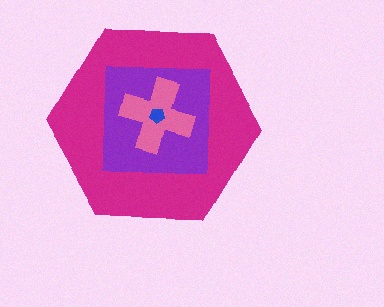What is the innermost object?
The blue pentagon.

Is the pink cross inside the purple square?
Yes.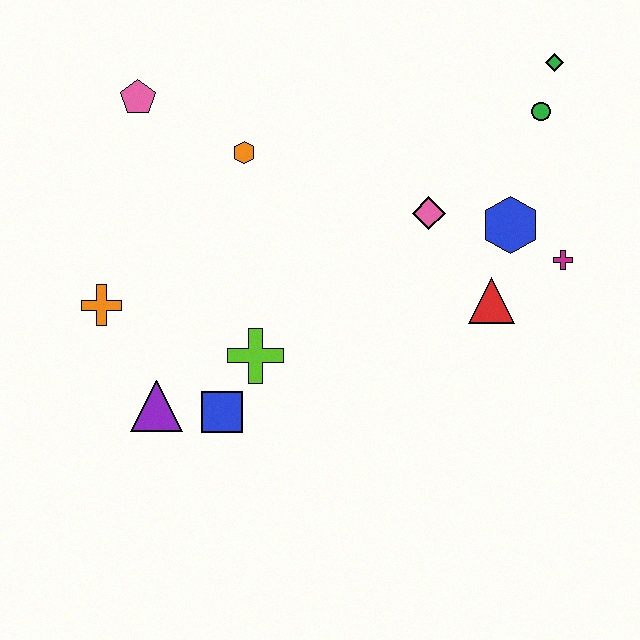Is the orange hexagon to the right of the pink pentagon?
Yes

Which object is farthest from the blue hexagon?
The orange cross is farthest from the blue hexagon.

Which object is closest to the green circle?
The green diamond is closest to the green circle.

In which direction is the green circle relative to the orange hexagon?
The green circle is to the right of the orange hexagon.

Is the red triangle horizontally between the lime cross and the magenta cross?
Yes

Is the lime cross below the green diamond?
Yes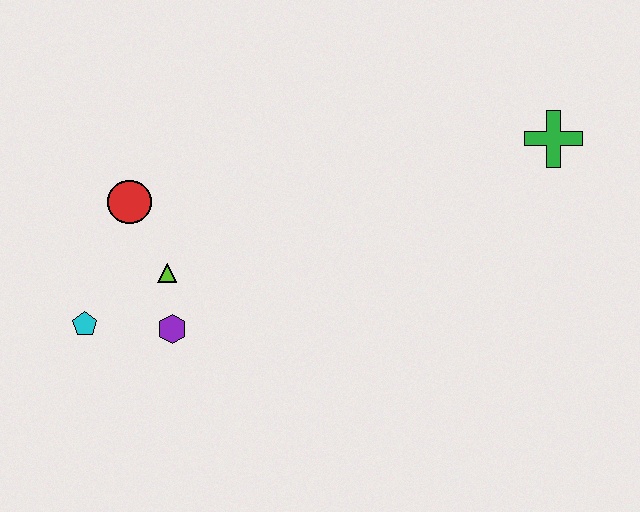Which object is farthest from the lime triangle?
The green cross is farthest from the lime triangle.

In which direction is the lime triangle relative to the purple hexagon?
The lime triangle is above the purple hexagon.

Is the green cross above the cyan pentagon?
Yes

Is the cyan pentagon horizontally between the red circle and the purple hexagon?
No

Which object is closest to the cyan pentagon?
The purple hexagon is closest to the cyan pentagon.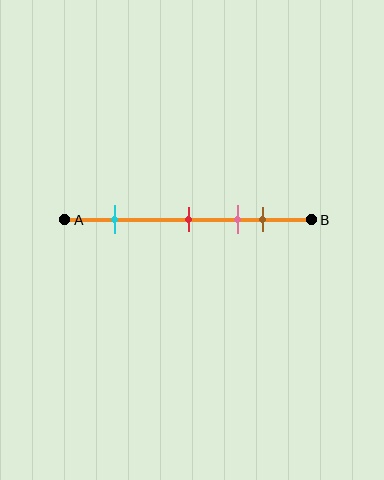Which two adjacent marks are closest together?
The pink and brown marks are the closest adjacent pair.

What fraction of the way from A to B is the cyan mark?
The cyan mark is approximately 20% (0.2) of the way from A to B.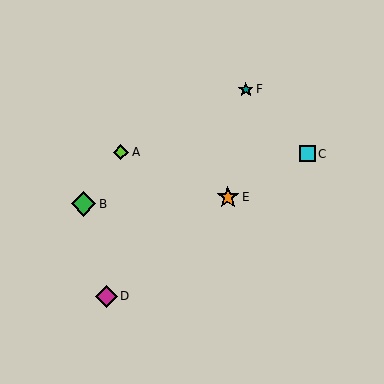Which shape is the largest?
The green diamond (labeled B) is the largest.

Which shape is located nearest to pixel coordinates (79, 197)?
The green diamond (labeled B) at (84, 204) is nearest to that location.